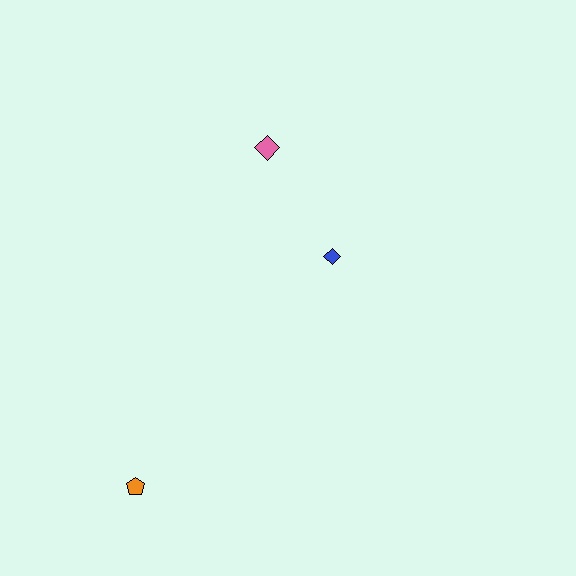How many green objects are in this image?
There are no green objects.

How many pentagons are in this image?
There is 1 pentagon.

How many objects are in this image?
There are 3 objects.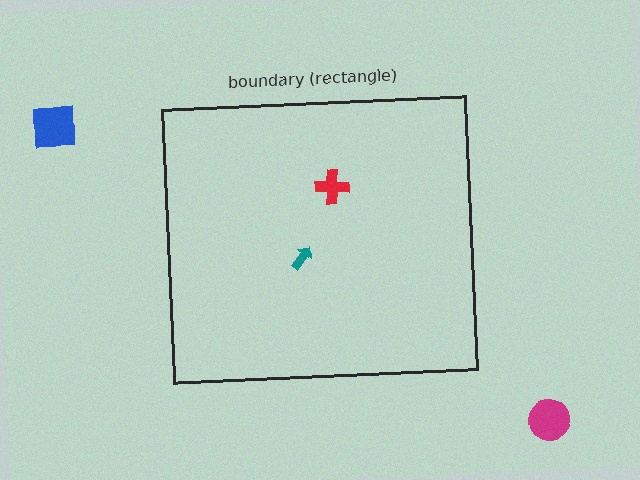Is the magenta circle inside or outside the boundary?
Outside.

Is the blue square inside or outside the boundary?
Outside.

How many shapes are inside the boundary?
2 inside, 2 outside.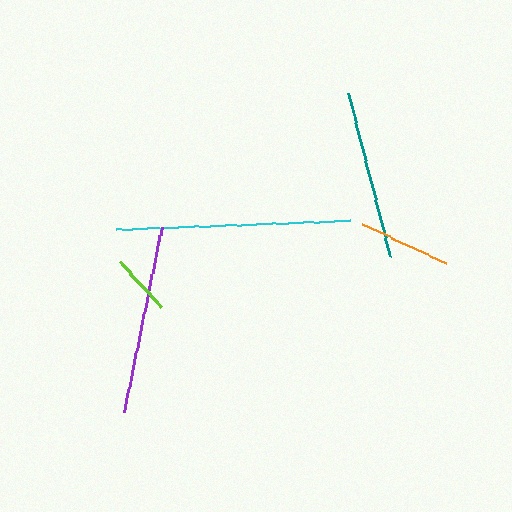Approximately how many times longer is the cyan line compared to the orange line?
The cyan line is approximately 2.5 times the length of the orange line.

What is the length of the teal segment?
The teal segment is approximately 169 pixels long.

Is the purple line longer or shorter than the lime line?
The purple line is longer than the lime line.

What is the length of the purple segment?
The purple segment is approximately 188 pixels long.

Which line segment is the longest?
The cyan line is the longest at approximately 234 pixels.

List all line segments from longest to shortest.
From longest to shortest: cyan, purple, teal, orange, lime.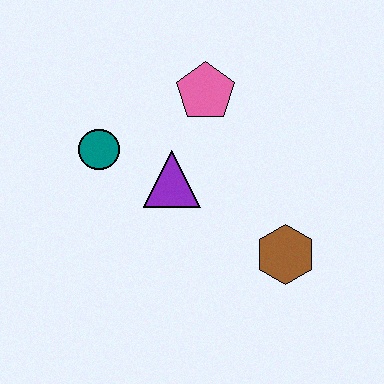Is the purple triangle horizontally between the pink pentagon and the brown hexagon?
No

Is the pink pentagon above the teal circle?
Yes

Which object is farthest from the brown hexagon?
The teal circle is farthest from the brown hexagon.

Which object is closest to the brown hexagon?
The purple triangle is closest to the brown hexagon.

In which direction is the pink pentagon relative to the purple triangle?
The pink pentagon is above the purple triangle.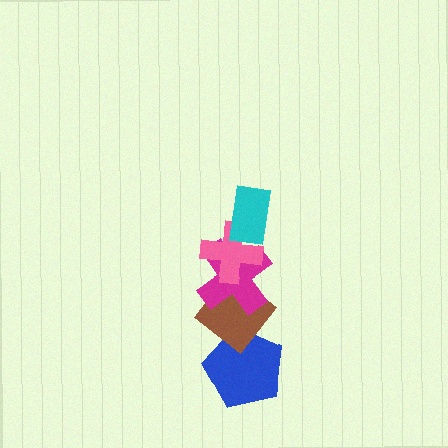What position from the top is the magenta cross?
The magenta cross is 3rd from the top.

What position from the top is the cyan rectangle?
The cyan rectangle is 1st from the top.